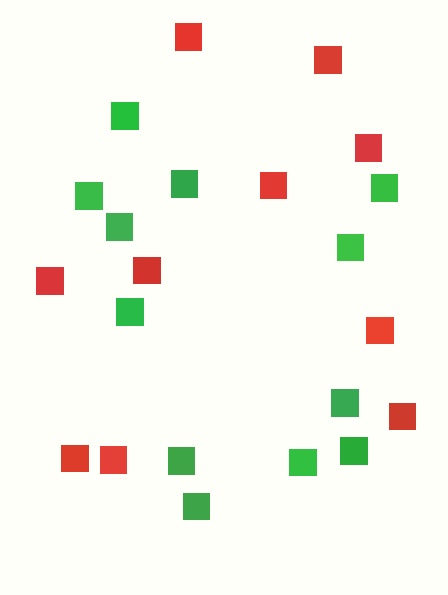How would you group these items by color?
There are 2 groups: one group of red squares (10) and one group of green squares (12).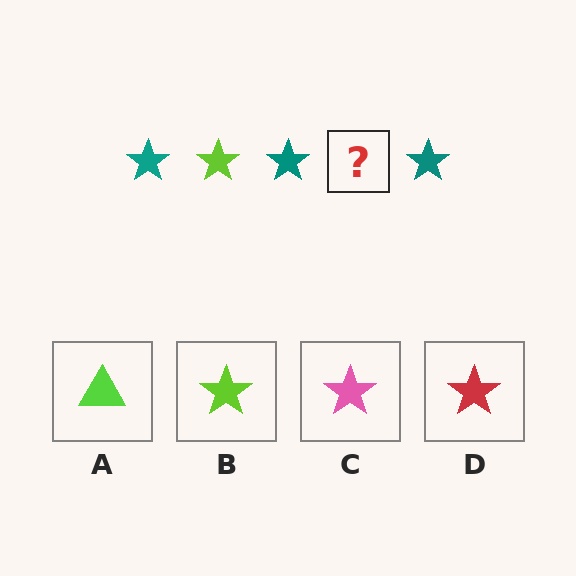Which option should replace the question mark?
Option B.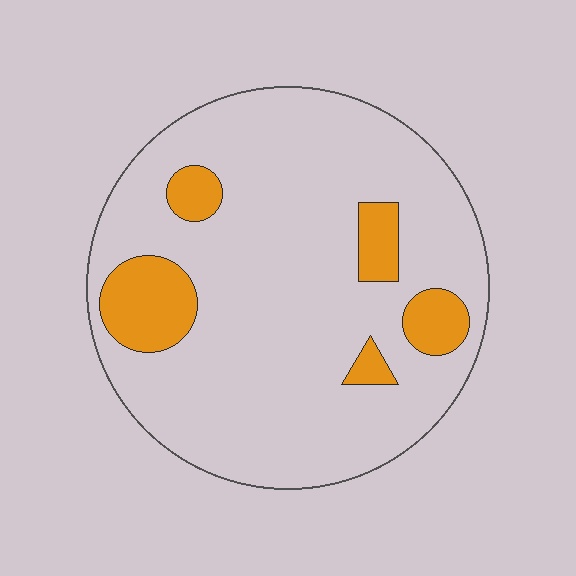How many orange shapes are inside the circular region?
5.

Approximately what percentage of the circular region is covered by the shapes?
Approximately 15%.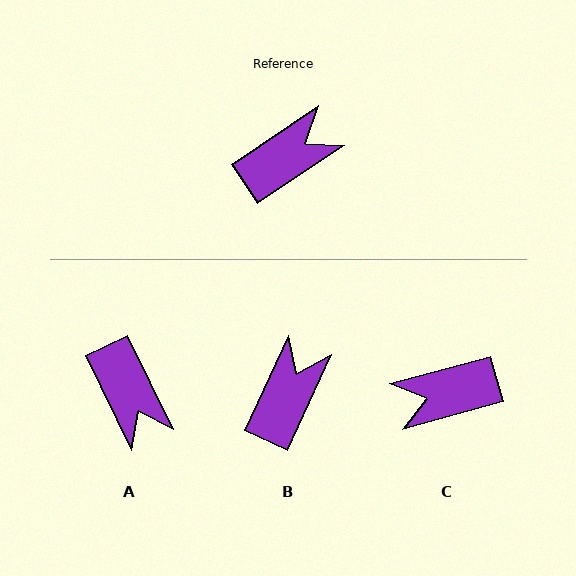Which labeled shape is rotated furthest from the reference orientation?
C, about 161 degrees away.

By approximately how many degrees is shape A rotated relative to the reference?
Approximately 98 degrees clockwise.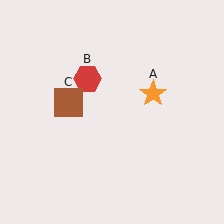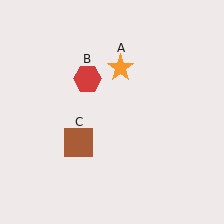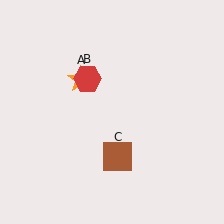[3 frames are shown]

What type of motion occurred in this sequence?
The orange star (object A), brown square (object C) rotated counterclockwise around the center of the scene.